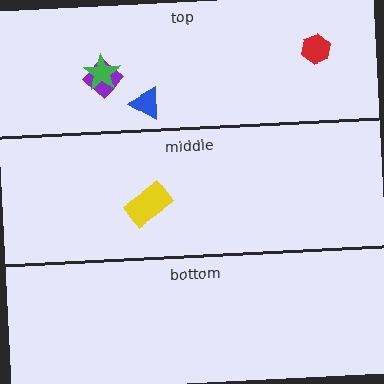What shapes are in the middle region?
The yellow rectangle.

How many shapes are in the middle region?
1.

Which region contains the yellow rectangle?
The middle region.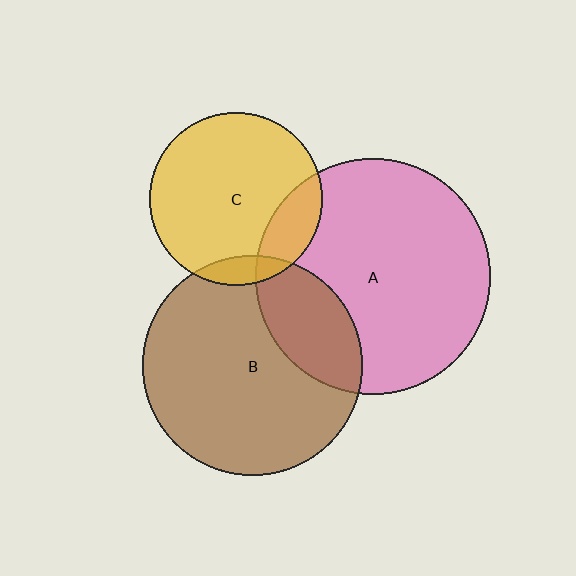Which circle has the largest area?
Circle A (pink).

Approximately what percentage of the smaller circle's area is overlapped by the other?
Approximately 15%.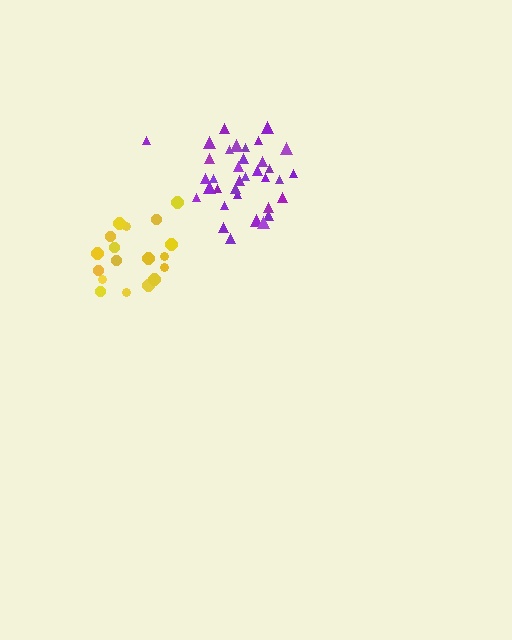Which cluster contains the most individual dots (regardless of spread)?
Purple (35).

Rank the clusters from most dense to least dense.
purple, yellow.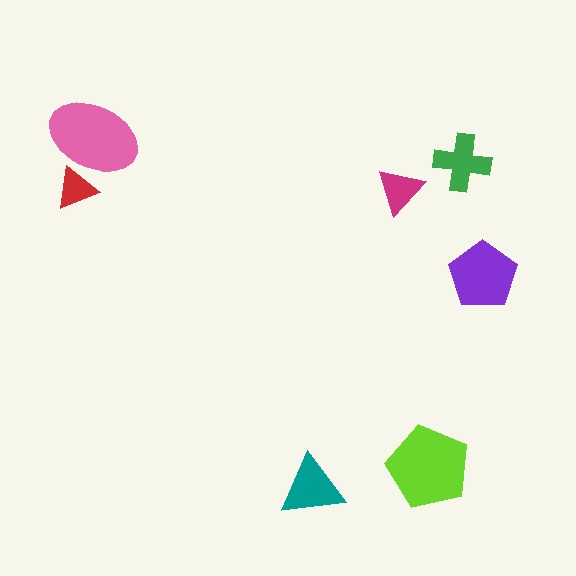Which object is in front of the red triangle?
The pink ellipse is in front of the red triangle.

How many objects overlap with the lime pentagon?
0 objects overlap with the lime pentagon.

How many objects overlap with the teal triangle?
0 objects overlap with the teal triangle.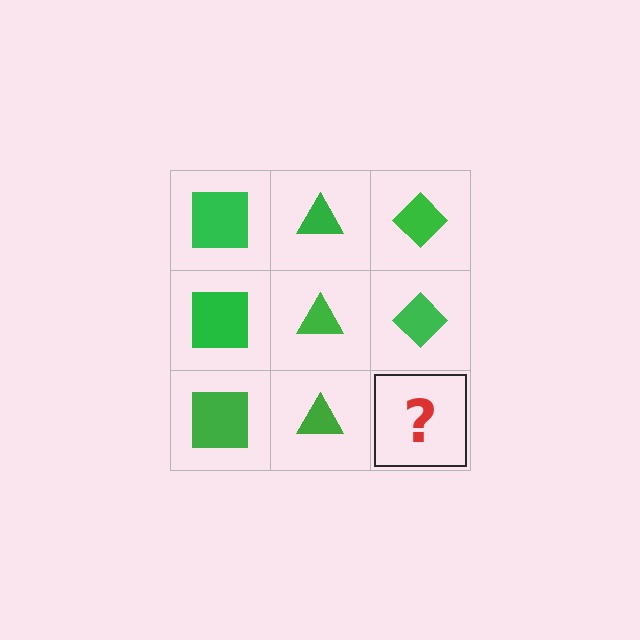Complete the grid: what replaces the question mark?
The question mark should be replaced with a green diamond.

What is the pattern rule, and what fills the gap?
The rule is that each column has a consistent shape. The gap should be filled with a green diamond.